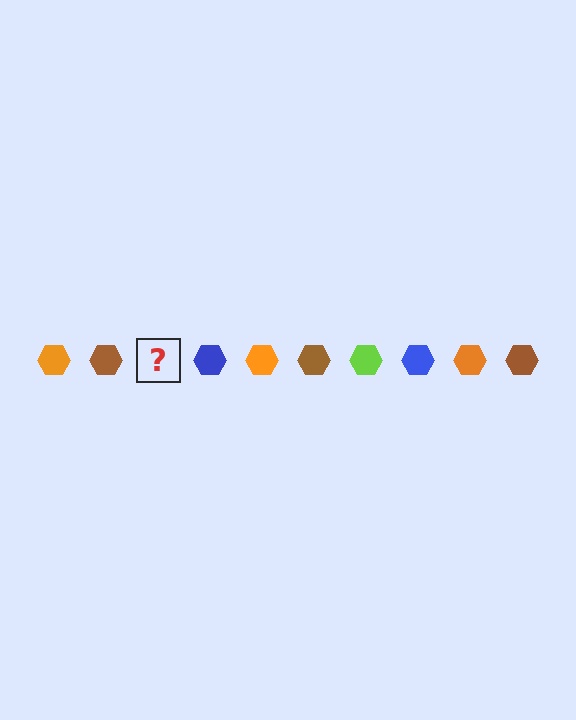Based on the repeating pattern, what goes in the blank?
The blank should be a lime hexagon.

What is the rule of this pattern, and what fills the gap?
The rule is that the pattern cycles through orange, brown, lime, blue hexagons. The gap should be filled with a lime hexagon.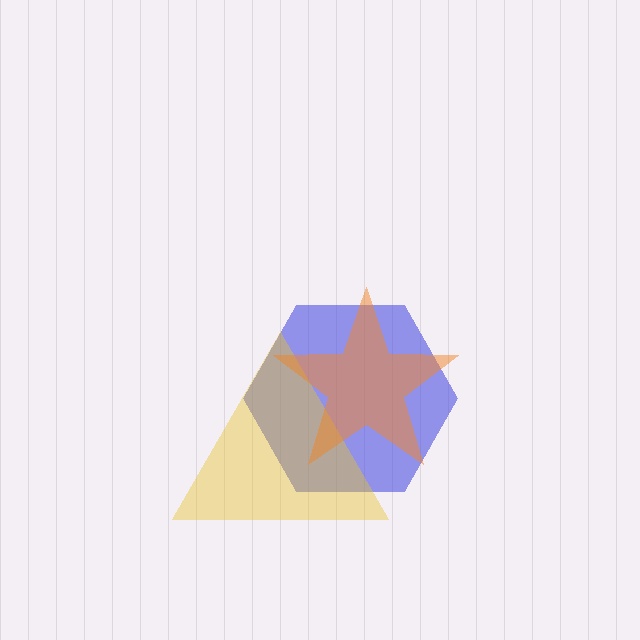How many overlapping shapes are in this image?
There are 3 overlapping shapes in the image.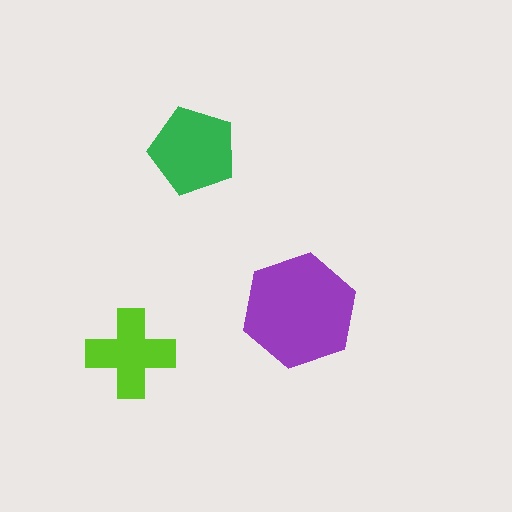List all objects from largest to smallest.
The purple hexagon, the green pentagon, the lime cross.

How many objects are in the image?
There are 3 objects in the image.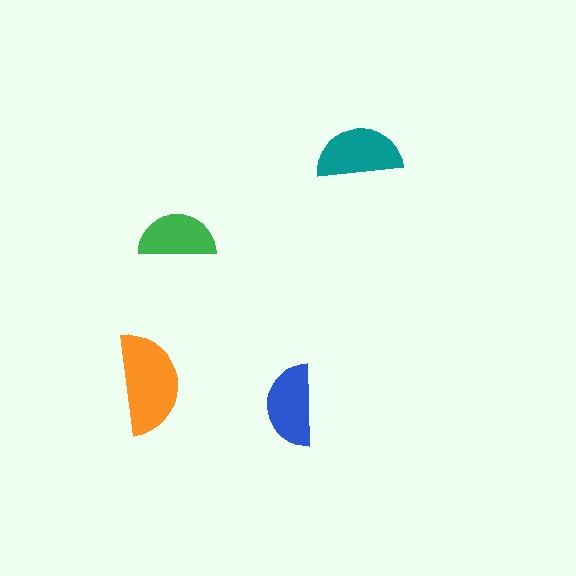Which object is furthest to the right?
The teal semicircle is rightmost.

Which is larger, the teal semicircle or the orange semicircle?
The orange one.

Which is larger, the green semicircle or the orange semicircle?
The orange one.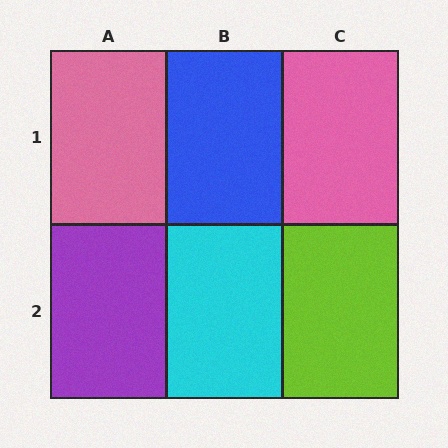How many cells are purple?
1 cell is purple.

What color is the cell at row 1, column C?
Pink.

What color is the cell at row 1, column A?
Pink.